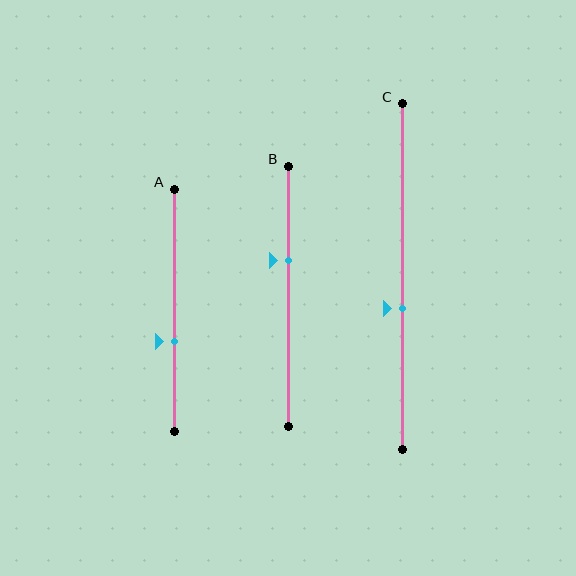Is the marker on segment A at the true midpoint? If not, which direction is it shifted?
No, the marker on segment A is shifted downward by about 13% of the segment length.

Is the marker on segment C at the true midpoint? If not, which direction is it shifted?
No, the marker on segment C is shifted downward by about 9% of the segment length.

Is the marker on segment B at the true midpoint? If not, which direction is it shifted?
No, the marker on segment B is shifted upward by about 14% of the segment length.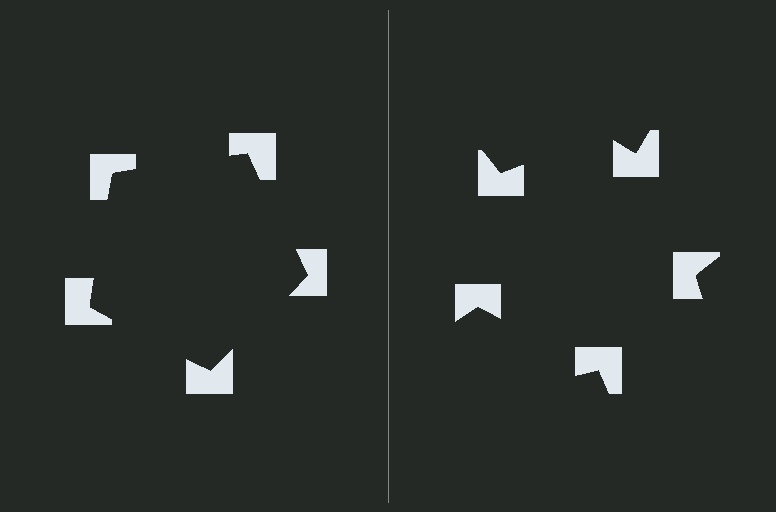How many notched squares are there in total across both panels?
10 — 5 on each side.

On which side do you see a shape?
An illusory pentagon appears on the left side. On the right side the wedge cuts are rotated, so no coherent shape forms.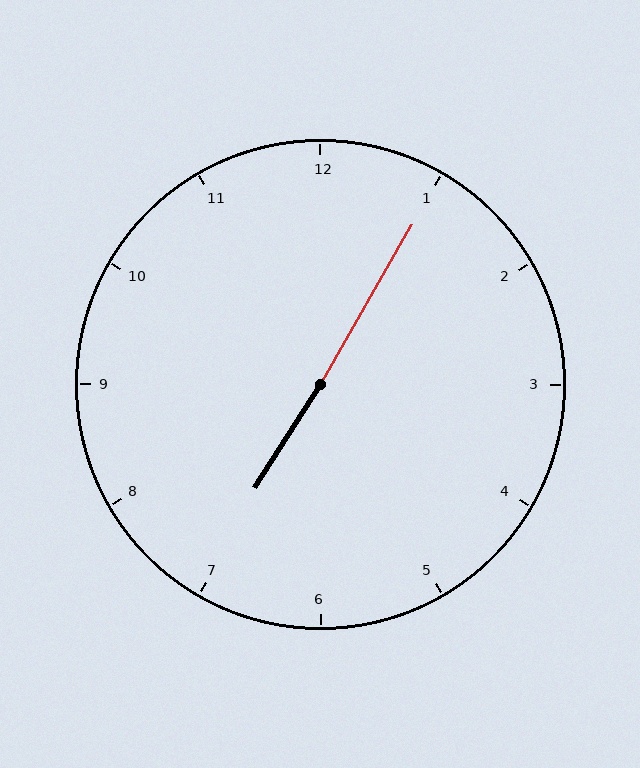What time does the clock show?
7:05.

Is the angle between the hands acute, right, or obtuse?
It is obtuse.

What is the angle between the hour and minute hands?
Approximately 178 degrees.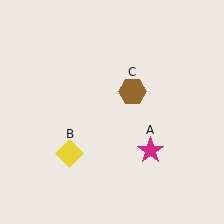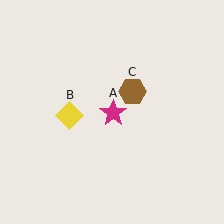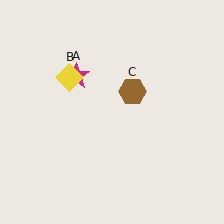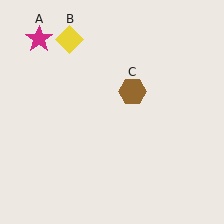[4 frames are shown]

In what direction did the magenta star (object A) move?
The magenta star (object A) moved up and to the left.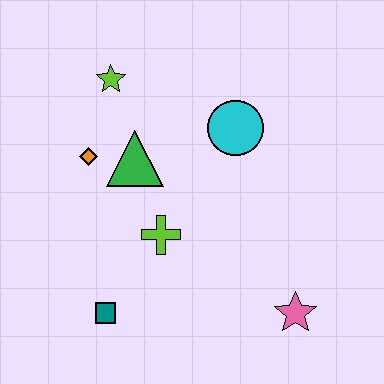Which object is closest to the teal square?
The lime cross is closest to the teal square.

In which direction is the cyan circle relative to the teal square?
The cyan circle is above the teal square.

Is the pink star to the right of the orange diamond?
Yes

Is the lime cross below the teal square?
No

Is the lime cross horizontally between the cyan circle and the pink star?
No